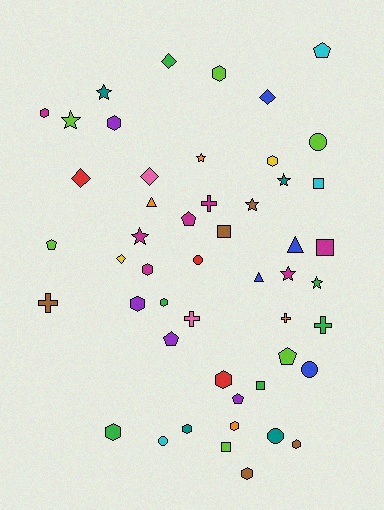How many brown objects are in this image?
There are 5 brown objects.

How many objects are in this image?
There are 50 objects.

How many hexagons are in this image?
There are 13 hexagons.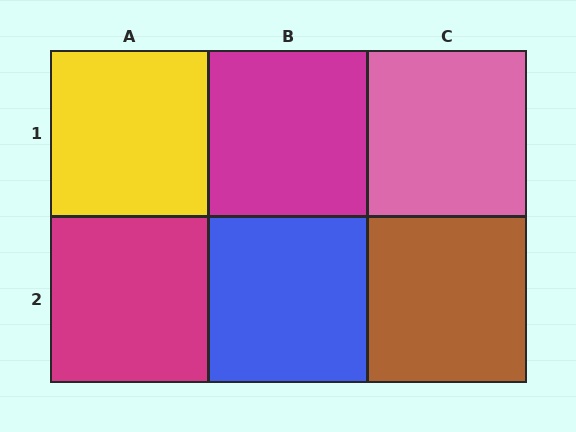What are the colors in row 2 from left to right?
Magenta, blue, brown.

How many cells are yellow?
1 cell is yellow.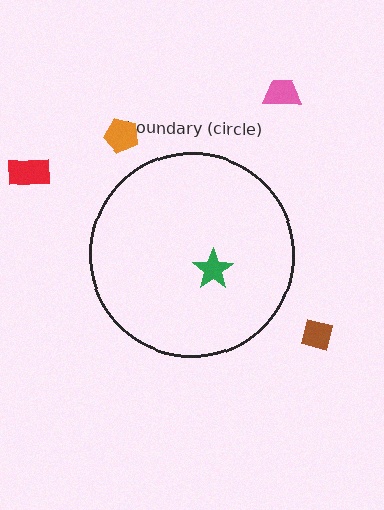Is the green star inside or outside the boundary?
Inside.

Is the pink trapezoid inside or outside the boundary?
Outside.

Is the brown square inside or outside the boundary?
Outside.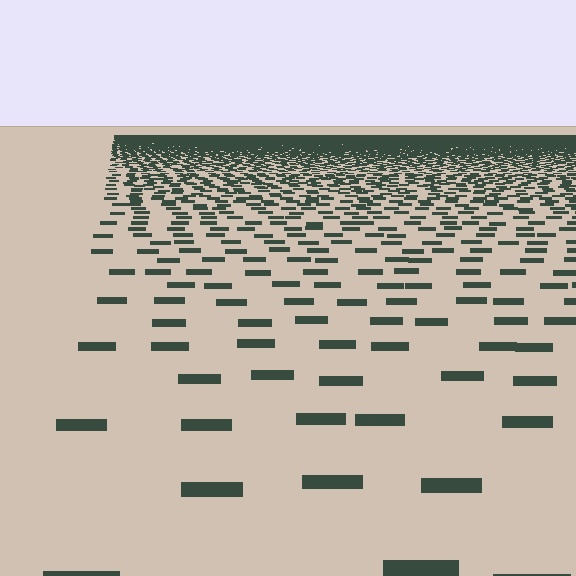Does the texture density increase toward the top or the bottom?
Density increases toward the top.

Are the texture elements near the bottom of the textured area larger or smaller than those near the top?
Larger. Near the bottom, elements are closer to the viewer and appear at a bigger on-screen size.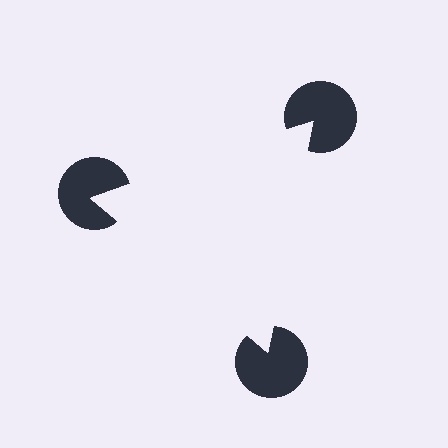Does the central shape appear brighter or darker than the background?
It typically appears slightly brighter than the background, even though no actual brightness change is drawn.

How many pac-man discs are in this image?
There are 3 — one at each vertex of the illusory triangle.